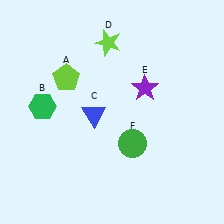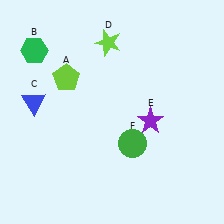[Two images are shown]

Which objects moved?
The objects that moved are: the green hexagon (B), the blue triangle (C), the purple star (E).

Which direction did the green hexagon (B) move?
The green hexagon (B) moved up.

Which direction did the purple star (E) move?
The purple star (E) moved down.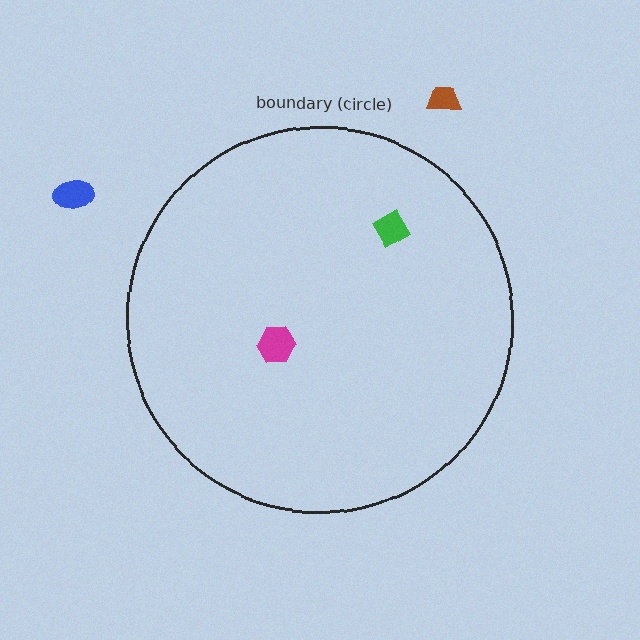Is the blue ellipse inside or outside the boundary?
Outside.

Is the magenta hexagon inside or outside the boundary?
Inside.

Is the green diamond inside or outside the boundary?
Inside.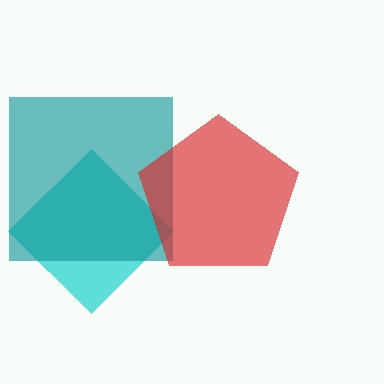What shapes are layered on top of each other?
The layered shapes are: a cyan diamond, a teal square, a red pentagon.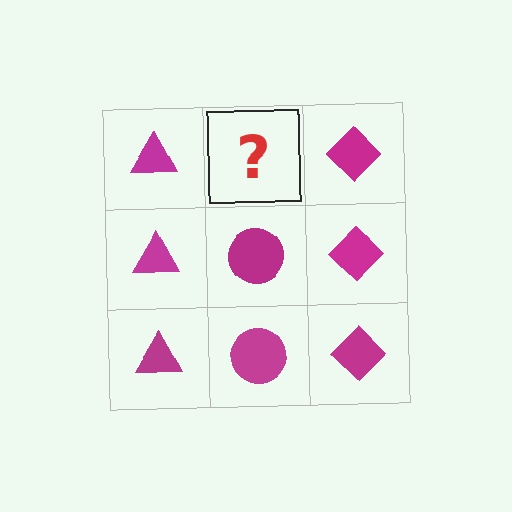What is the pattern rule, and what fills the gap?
The rule is that each column has a consistent shape. The gap should be filled with a magenta circle.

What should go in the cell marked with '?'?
The missing cell should contain a magenta circle.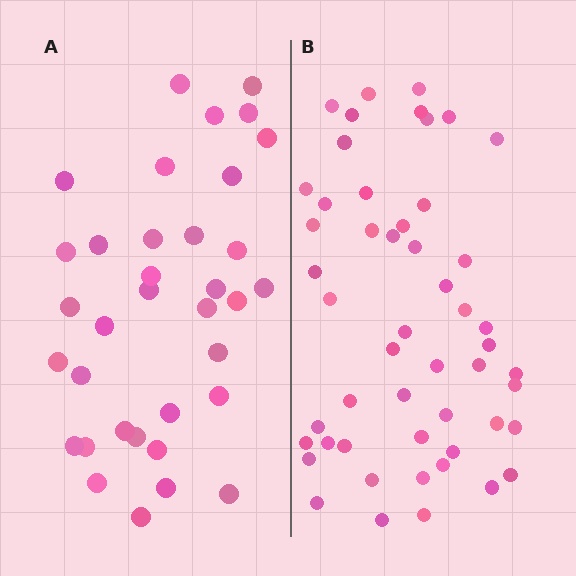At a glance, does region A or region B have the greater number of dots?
Region B (the right region) has more dots.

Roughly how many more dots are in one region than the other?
Region B has approximately 15 more dots than region A.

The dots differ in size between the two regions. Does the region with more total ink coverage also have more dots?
No. Region A has more total ink coverage because its dots are larger, but region B actually contains more individual dots. Total area can be misleading — the number of items is what matters here.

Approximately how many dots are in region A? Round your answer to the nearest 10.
About 40 dots. (The exact count is 35, which rounds to 40.)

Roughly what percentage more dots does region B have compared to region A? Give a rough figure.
About 45% more.